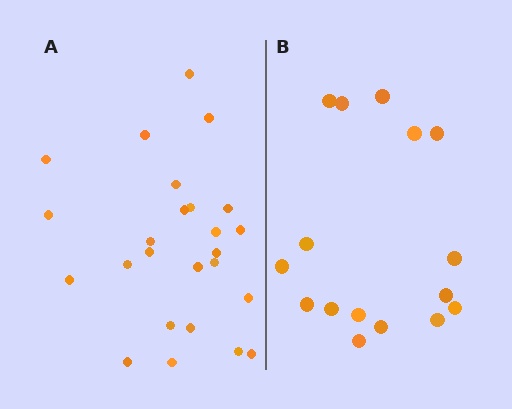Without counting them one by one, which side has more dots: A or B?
Region A (the left region) has more dots.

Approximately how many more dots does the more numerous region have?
Region A has roughly 8 or so more dots than region B.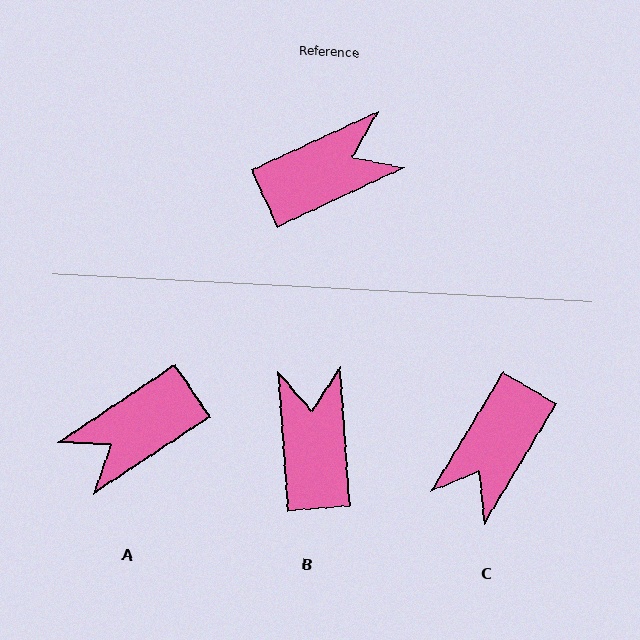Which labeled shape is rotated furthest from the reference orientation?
A, about 171 degrees away.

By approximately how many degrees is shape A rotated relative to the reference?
Approximately 171 degrees clockwise.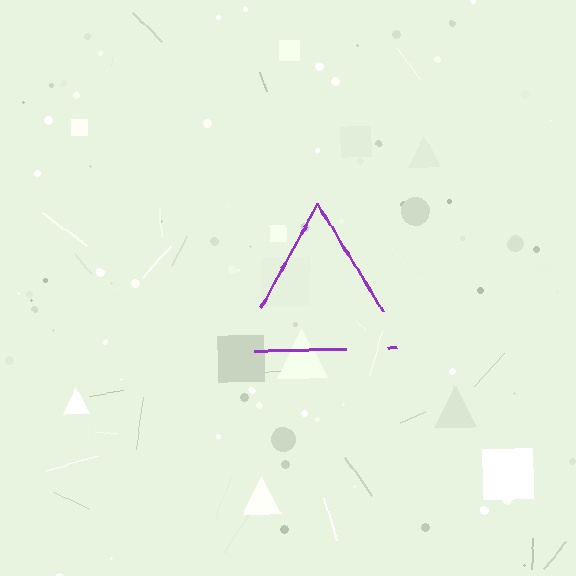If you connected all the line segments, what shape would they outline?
They would outline a triangle.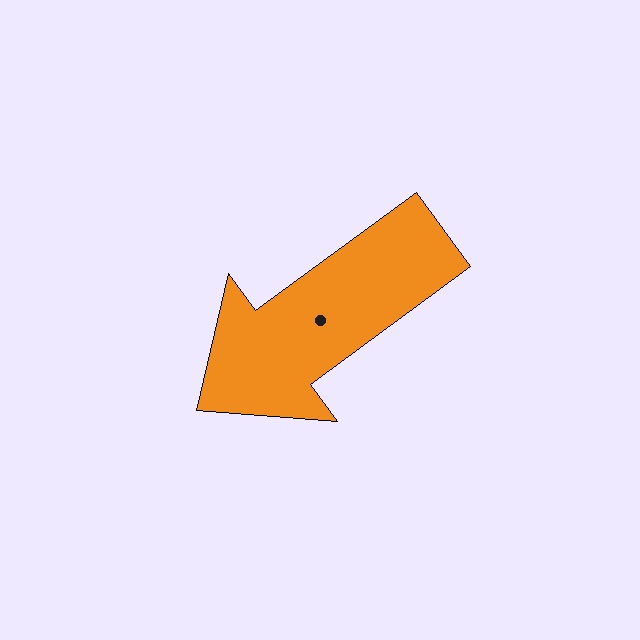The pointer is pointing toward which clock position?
Roughly 8 o'clock.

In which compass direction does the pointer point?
Southwest.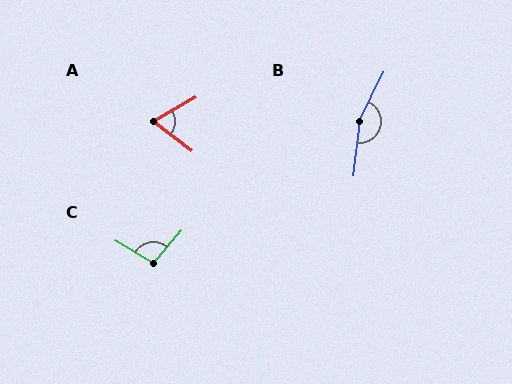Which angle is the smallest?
A, at approximately 67 degrees.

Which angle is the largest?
B, at approximately 161 degrees.